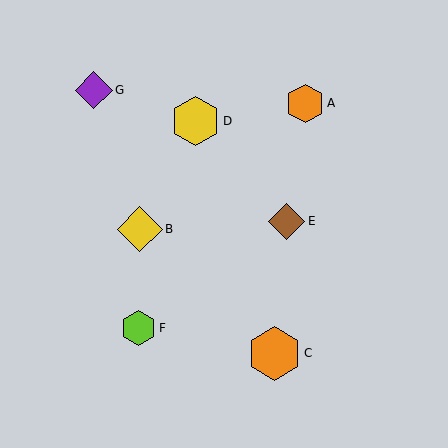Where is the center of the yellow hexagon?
The center of the yellow hexagon is at (195, 121).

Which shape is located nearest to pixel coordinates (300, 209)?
The brown diamond (labeled E) at (287, 221) is nearest to that location.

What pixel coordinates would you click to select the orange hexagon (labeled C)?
Click at (274, 353) to select the orange hexagon C.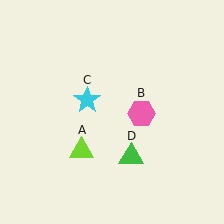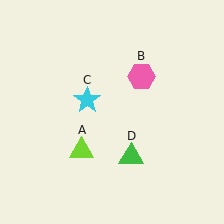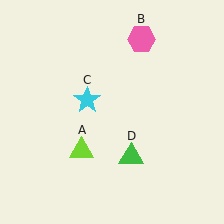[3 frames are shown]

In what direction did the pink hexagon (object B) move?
The pink hexagon (object B) moved up.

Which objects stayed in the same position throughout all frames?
Lime triangle (object A) and cyan star (object C) and green triangle (object D) remained stationary.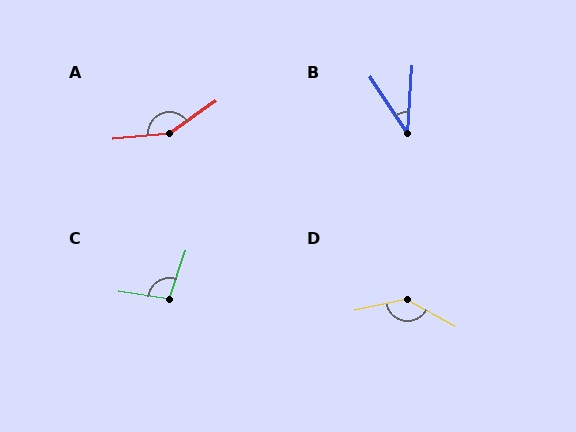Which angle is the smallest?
B, at approximately 37 degrees.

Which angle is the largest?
A, at approximately 151 degrees.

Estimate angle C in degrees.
Approximately 101 degrees.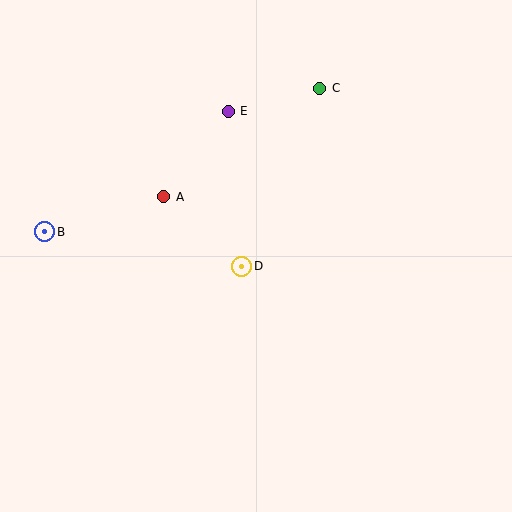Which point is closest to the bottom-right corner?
Point D is closest to the bottom-right corner.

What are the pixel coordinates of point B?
Point B is at (45, 232).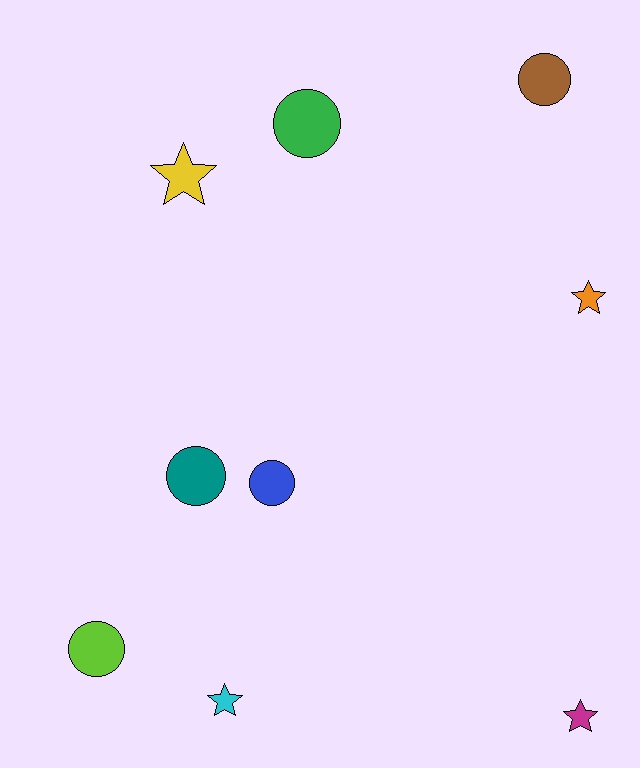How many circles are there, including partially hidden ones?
There are 5 circles.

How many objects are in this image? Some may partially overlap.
There are 9 objects.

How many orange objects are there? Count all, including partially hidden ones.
There is 1 orange object.